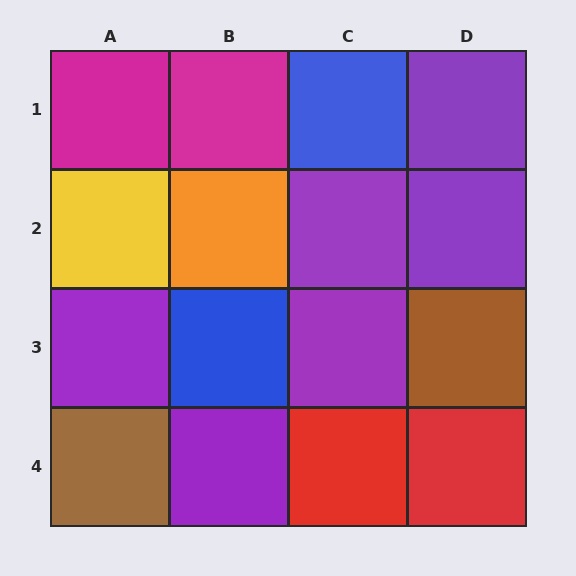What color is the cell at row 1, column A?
Magenta.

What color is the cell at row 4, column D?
Red.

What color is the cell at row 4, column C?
Red.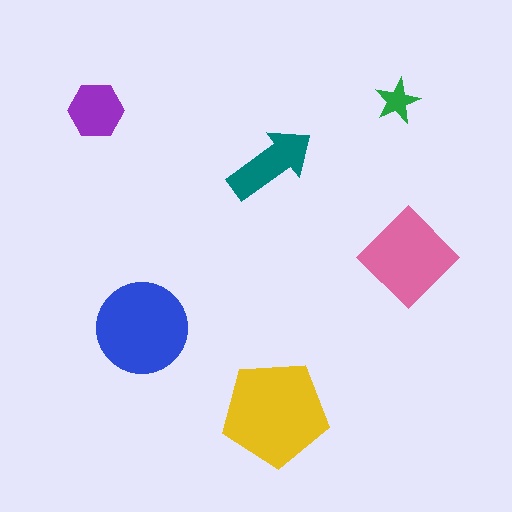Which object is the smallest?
The green star.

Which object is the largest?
The yellow pentagon.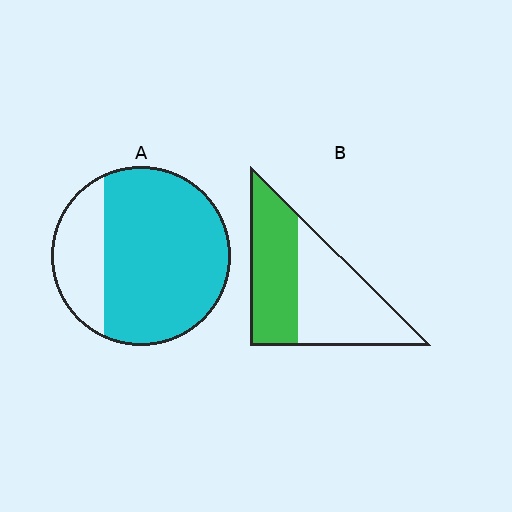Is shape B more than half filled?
No.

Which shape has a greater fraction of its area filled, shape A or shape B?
Shape A.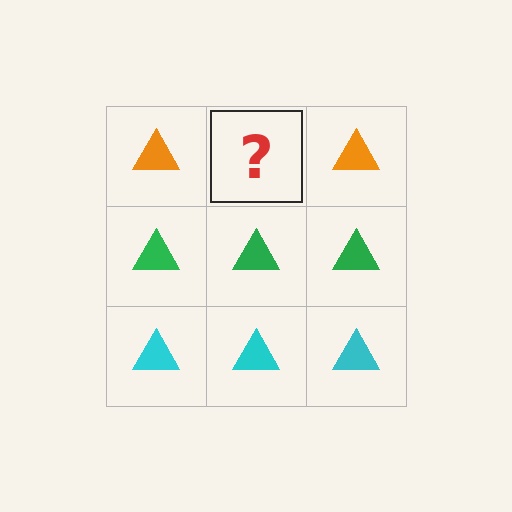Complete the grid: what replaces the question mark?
The question mark should be replaced with an orange triangle.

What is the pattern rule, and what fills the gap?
The rule is that each row has a consistent color. The gap should be filled with an orange triangle.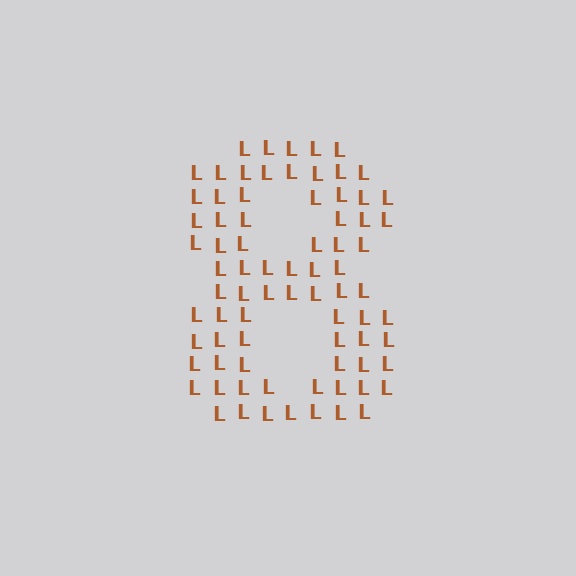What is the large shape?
The large shape is the digit 8.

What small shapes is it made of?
It is made of small letter L's.